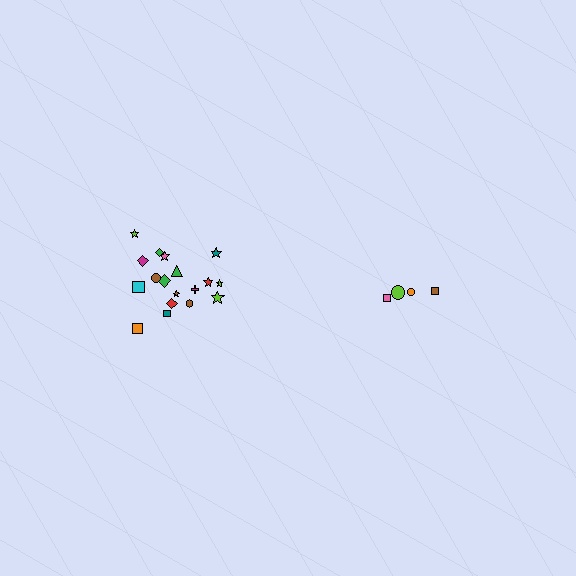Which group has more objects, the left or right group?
The left group.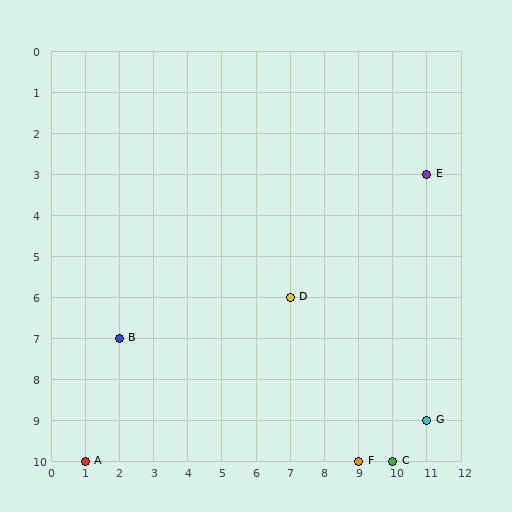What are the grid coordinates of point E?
Point E is at grid coordinates (11, 3).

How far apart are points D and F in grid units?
Points D and F are 2 columns and 4 rows apart (about 4.5 grid units diagonally).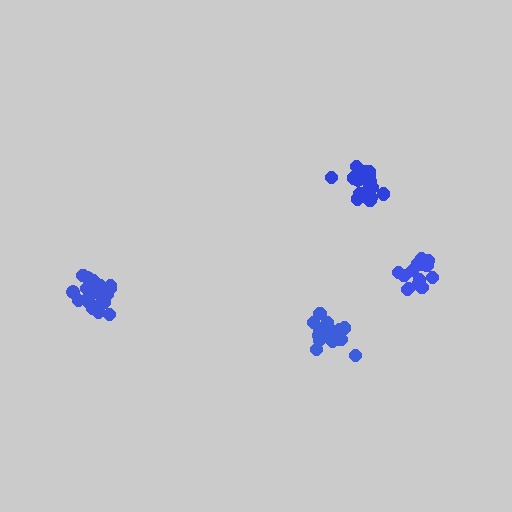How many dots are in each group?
Group 1: 19 dots, Group 2: 15 dots, Group 3: 21 dots, Group 4: 19 dots (74 total).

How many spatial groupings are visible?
There are 4 spatial groupings.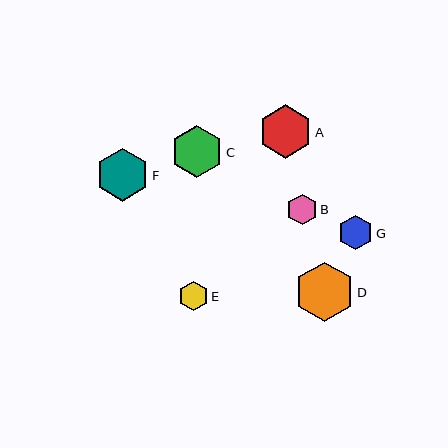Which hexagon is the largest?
Hexagon D is the largest with a size of approximately 59 pixels.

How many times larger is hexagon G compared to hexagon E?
Hexagon G is approximately 1.2 times the size of hexagon E.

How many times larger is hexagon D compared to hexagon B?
Hexagon D is approximately 1.9 times the size of hexagon B.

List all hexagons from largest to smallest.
From largest to smallest: D, A, F, C, G, B, E.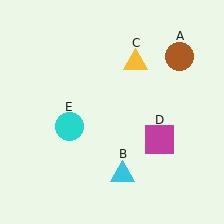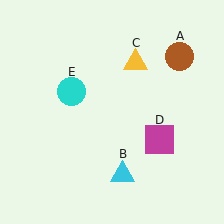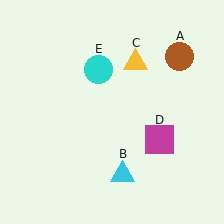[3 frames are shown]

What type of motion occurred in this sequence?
The cyan circle (object E) rotated clockwise around the center of the scene.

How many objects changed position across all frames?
1 object changed position: cyan circle (object E).